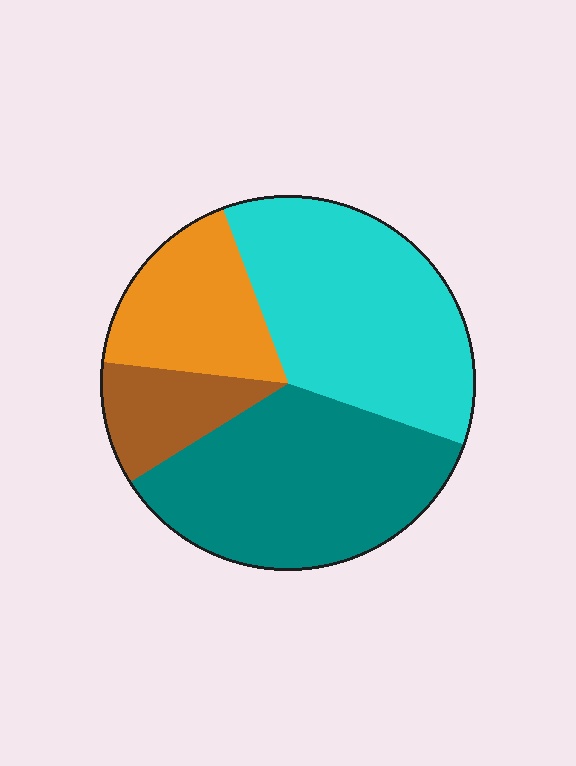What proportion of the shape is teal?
Teal covers about 35% of the shape.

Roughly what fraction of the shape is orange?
Orange takes up between a sixth and a third of the shape.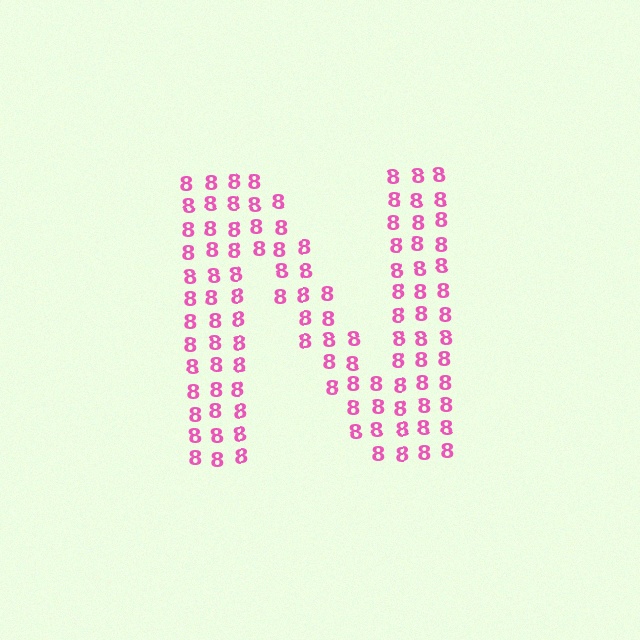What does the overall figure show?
The overall figure shows the letter N.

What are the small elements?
The small elements are digit 8's.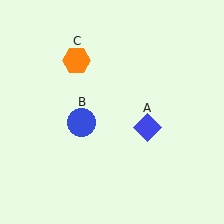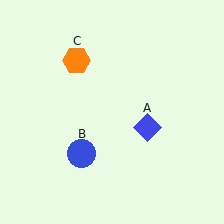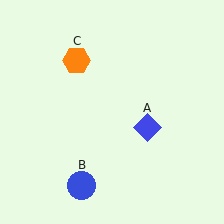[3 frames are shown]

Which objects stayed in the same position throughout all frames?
Blue diamond (object A) and orange hexagon (object C) remained stationary.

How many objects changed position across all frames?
1 object changed position: blue circle (object B).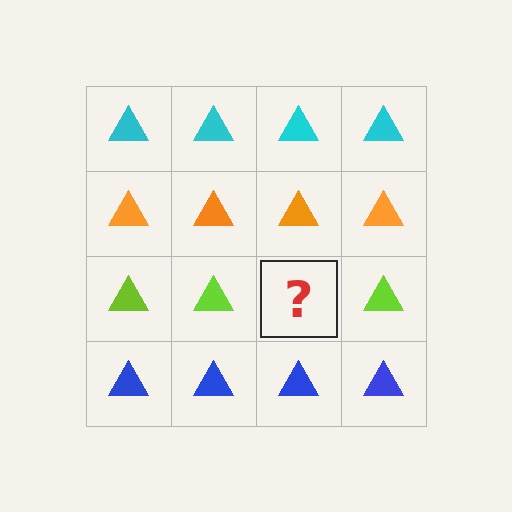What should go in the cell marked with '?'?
The missing cell should contain a lime triangle.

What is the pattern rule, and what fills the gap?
The rule is that each row has a consistent color. The gap should be filled with a lime triangle.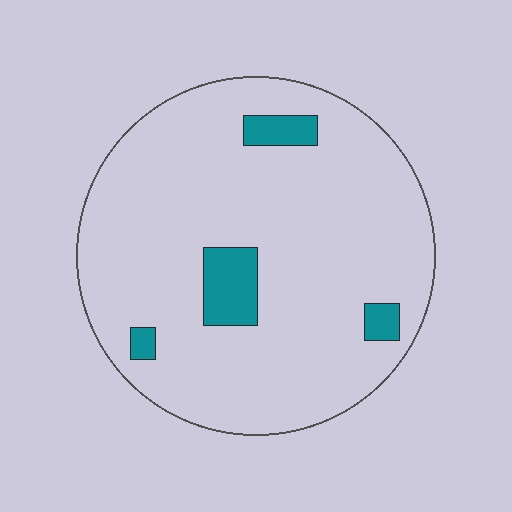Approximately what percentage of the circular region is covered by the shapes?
Approximately 10%.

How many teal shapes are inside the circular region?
4.